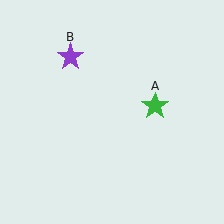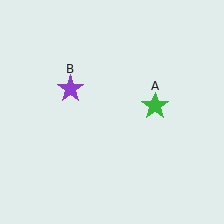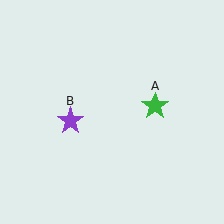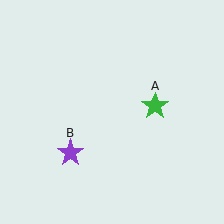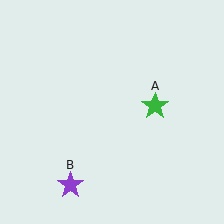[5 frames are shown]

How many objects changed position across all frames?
1 object changed position: purple star (object B).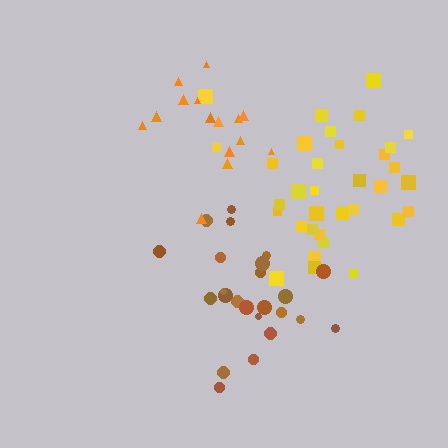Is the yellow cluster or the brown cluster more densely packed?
Yellow.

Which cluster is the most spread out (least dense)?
Orange.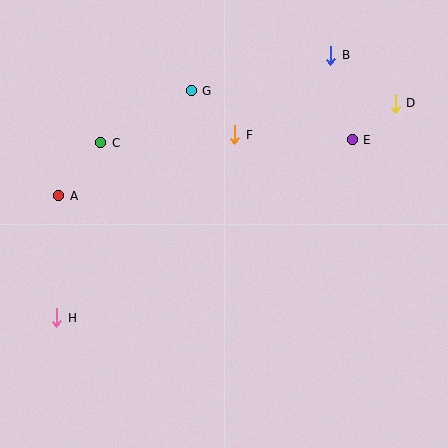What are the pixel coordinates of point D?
Point D is at (395, 103).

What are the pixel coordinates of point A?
Point A is at (59, 196).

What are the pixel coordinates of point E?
Point E is at (352, 140).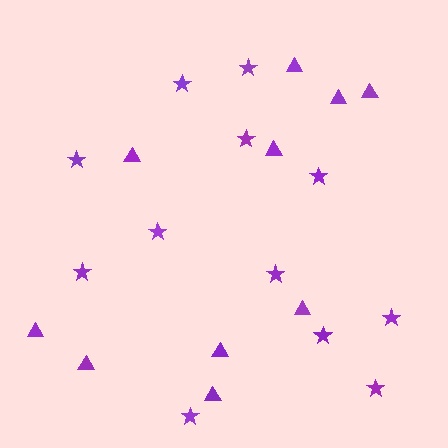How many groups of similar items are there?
There are 2 groups: one group of triangles (10) and one group of stars (12).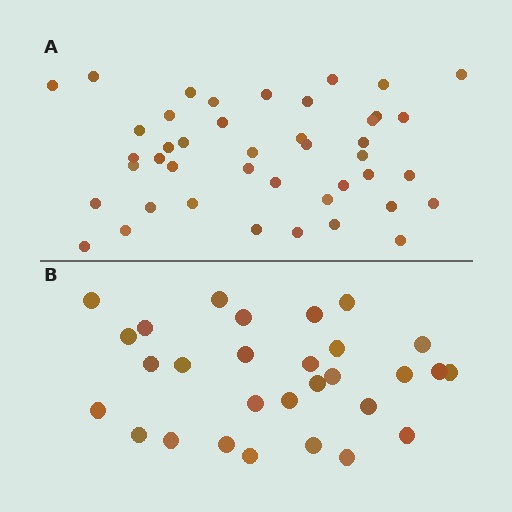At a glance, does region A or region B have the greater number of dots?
Region A (the top region) has more dots.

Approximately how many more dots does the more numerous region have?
Region A has approximately 15 more dots than region B.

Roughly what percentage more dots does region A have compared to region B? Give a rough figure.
About 50% more.